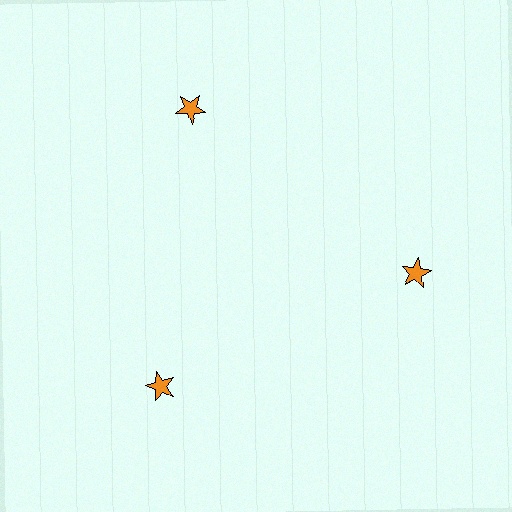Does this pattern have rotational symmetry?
Yes, this pattern has 3-fold rotational symmetry. It looks the same after rotating 120 degrees around the center.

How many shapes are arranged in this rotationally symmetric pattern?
There are 3 shapes, arranged in 3 groups of 1.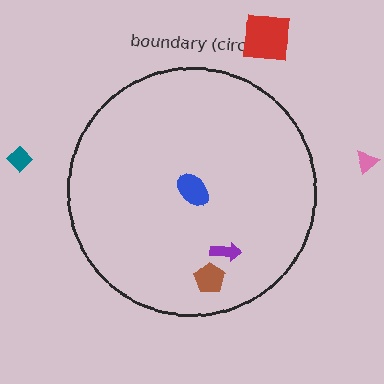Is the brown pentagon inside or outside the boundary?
Inside.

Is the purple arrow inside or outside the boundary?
Inside.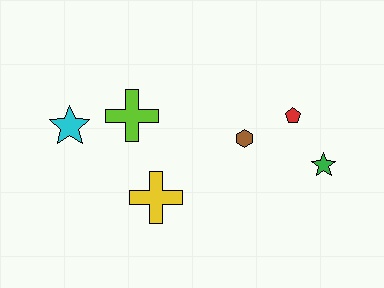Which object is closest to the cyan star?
The lime cross is closest to the cyan star.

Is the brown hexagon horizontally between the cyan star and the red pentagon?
Yes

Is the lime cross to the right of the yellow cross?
No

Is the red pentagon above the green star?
Yes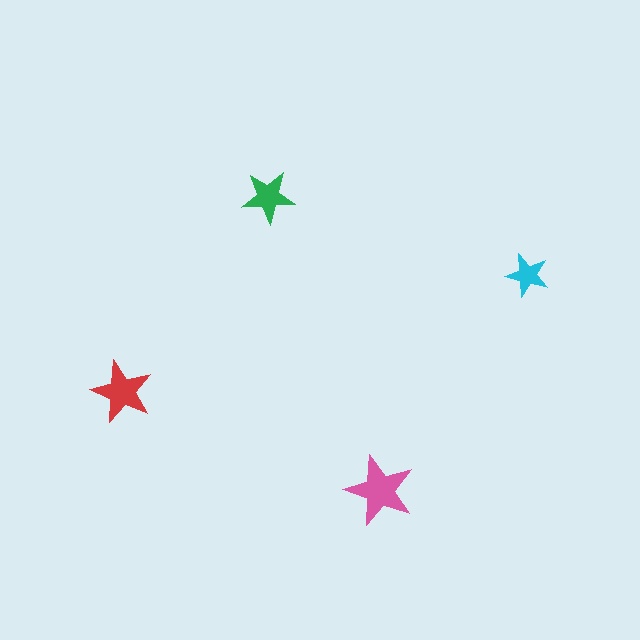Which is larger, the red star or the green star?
The red one.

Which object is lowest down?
The pink star is bottommost.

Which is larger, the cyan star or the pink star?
The pink one.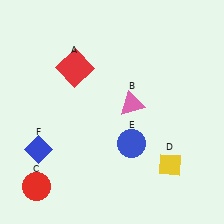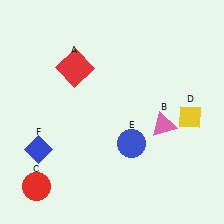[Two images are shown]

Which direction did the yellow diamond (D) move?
The yellow diamond (D) moved up.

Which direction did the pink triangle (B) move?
The pink triangle (B) moved right.